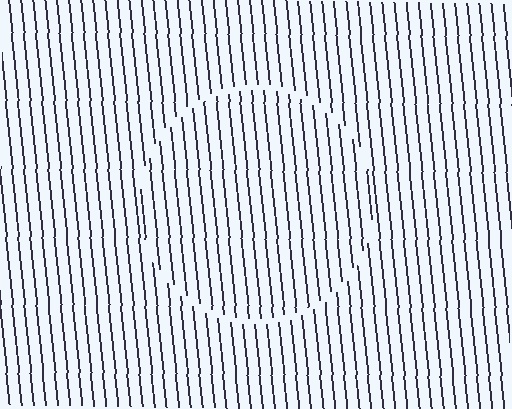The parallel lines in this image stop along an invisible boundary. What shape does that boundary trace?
An illusory circle. The interior of the shape contains the same grating, shifted by half a period — the contour is defined by the phase discontinuity where line-ends from the inner and outer gratings abut.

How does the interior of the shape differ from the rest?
The interior of the shape contains the same grating, shifted by half a period — the contour is defined by the phase discontinuity where line-ends from the inner and outer gratings abut.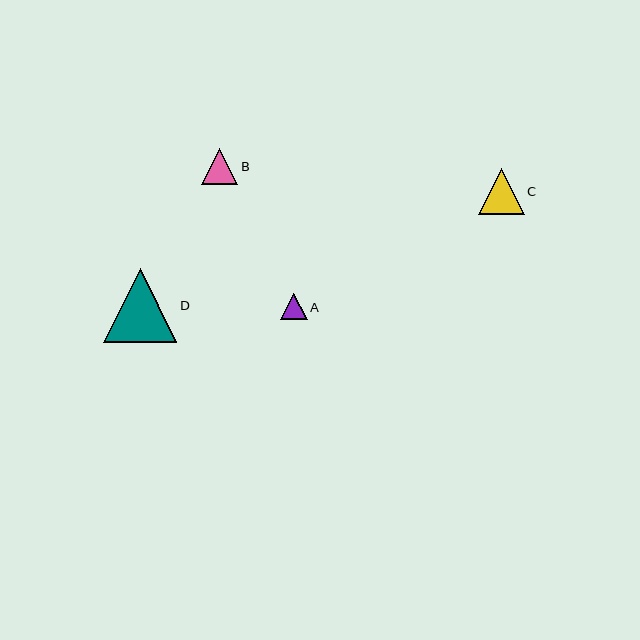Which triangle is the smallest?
Triangle A is the smallest with a size of approximately 26 pixels.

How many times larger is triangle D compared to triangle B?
Triangle D is approximately 2.0 times the size of triangle B.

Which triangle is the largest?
Triangle D is the largest with a size of approximately 73 pixels.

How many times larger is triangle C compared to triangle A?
Triangle C is approximately 1.7 times the size of triangle A.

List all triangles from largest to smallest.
From largest to smallest: D, C, B, A.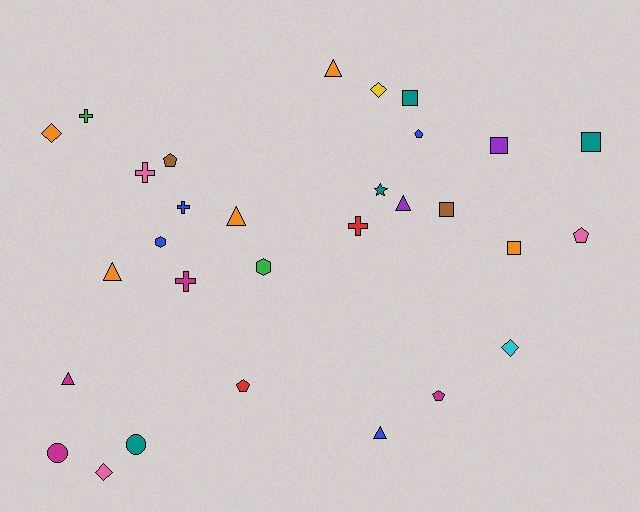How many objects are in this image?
There are 30 objects.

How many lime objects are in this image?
There are no lime objects.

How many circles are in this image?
There are 2 circles.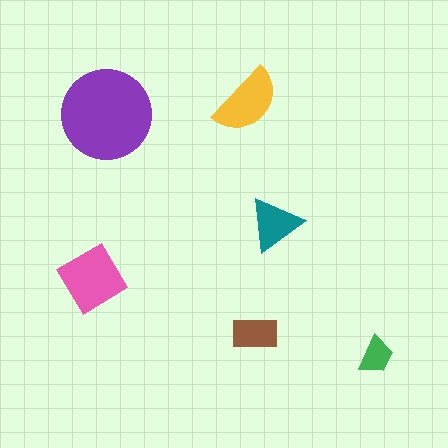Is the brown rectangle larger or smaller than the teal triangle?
Smaller.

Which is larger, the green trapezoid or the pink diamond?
The pink diamond.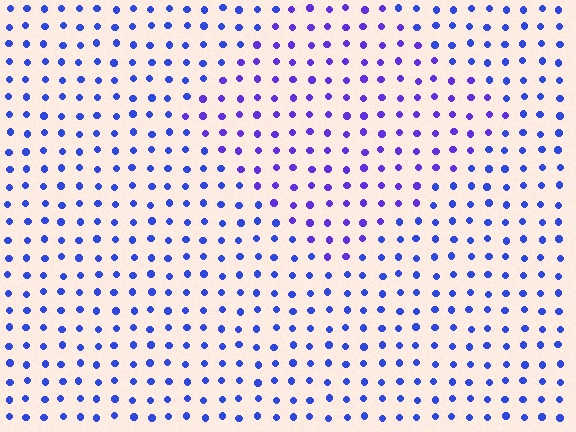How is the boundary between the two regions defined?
The boundary is defined purely by a slight shift in hue (about 26 degrees). Spacing, size, and orientation are identical on both sides.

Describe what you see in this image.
The image is filled with small blue elements in a uniform arrangement. A diamond-shaped region is visible where the elements are tinted to a slightly different hue, forming a subtle color boundary.